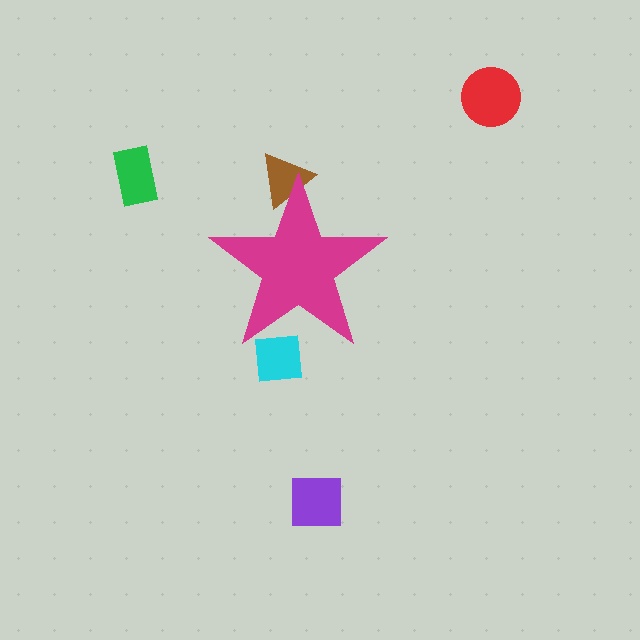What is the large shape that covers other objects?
A magenta star.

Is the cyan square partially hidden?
Yes, the cyan square is partially hidden behind the magenta star.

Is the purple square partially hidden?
No, the purple square is fully visible.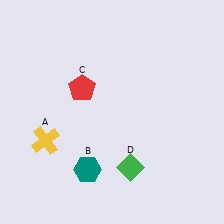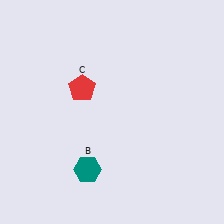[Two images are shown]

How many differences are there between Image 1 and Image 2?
There are 2 differences between the two images.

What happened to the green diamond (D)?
The green diamond (D) was removed in Image 2. It was in the bottom-right area of Image 1.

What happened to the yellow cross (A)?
The yellow cross (A) was removed in Image 2. It was in the bottom-left area of Image 1.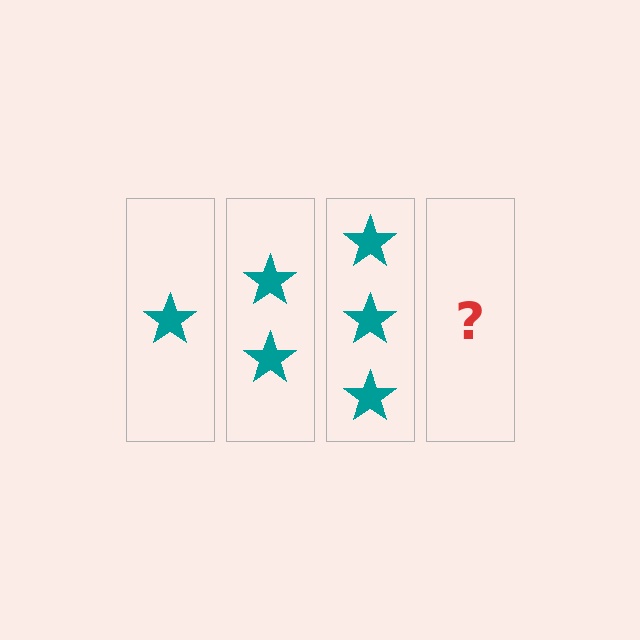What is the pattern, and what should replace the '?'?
The pattern is that each step adds one more star. The '?' should be 4 stars.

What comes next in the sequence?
The next element should be 4 stars.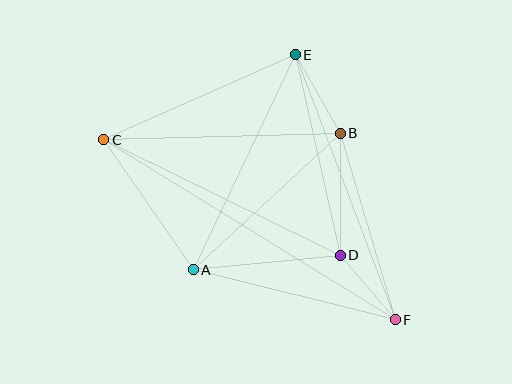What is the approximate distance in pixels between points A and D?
The distance between A and D is approximately 148 pixels.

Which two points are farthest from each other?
Points C and F are farthest from each other.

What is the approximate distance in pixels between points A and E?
The distance between A and E is approximately 238 pixels.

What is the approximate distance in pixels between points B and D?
The distance between B and D is approximately 122 pixels.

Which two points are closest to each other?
Points D and F are closest to each other.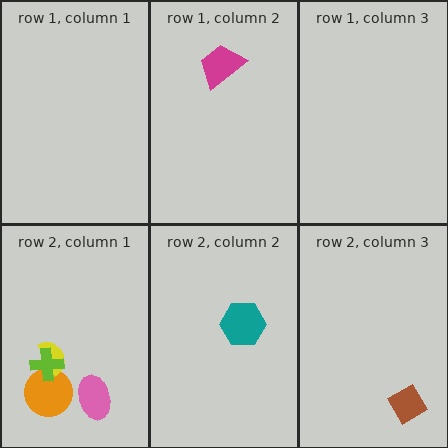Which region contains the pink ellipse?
The row 2, column 1 region.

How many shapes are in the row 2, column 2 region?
1.